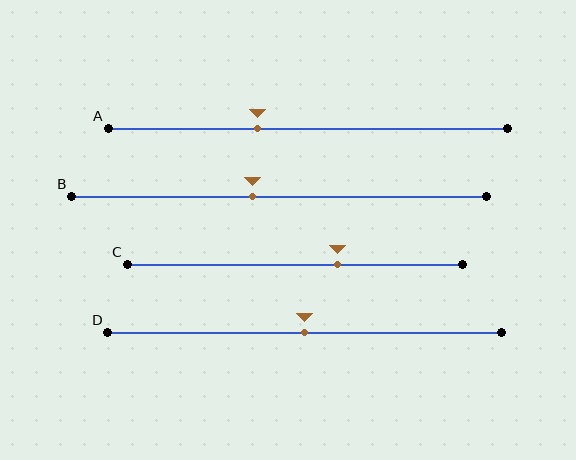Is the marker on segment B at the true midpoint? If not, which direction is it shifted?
No, the marker on segment B is shifted to the left by about 6% of the segment length.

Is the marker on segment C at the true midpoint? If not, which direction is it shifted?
No, the marker on segment C is shifted to the right by about 13% of the segment length.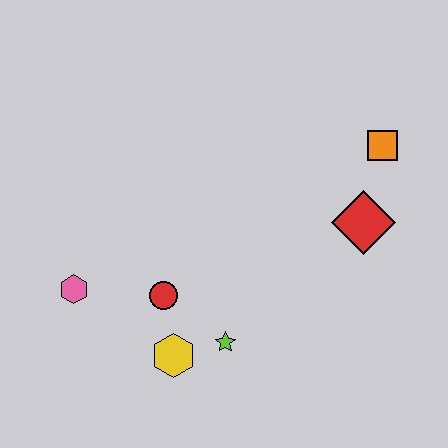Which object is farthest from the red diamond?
The pink hexagon is farthest from the red diamond.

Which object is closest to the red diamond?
The orange square is closest to the red diamond.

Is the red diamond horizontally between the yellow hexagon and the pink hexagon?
No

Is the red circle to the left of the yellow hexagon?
Yes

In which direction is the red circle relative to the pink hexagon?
The red circle is to the right of the pink hexagon.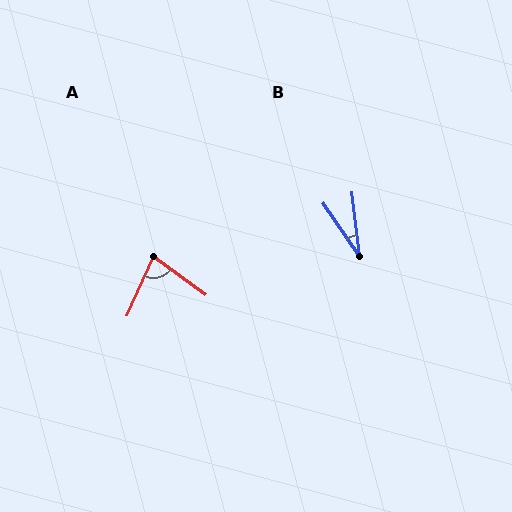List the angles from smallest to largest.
B (28°), A (77°).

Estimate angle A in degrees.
Approximately 77 degrees.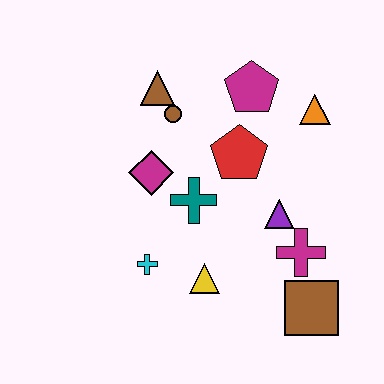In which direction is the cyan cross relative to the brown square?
The cyan cross is to the left of the brown square.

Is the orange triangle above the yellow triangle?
Yes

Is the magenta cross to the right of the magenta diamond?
Yes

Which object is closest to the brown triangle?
The brown circle is closest to the brown triangle.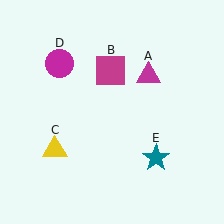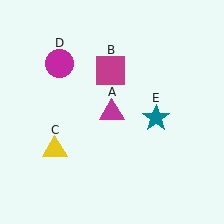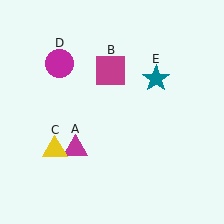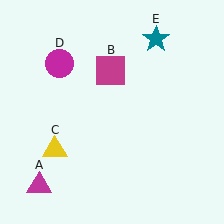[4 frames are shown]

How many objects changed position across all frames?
2 objects changed position: magenta triangle (object A), teal star (object E).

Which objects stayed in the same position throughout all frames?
Magenta square (object B) and yellow triangle (object C) and magenta circle (object D) remained stationary.